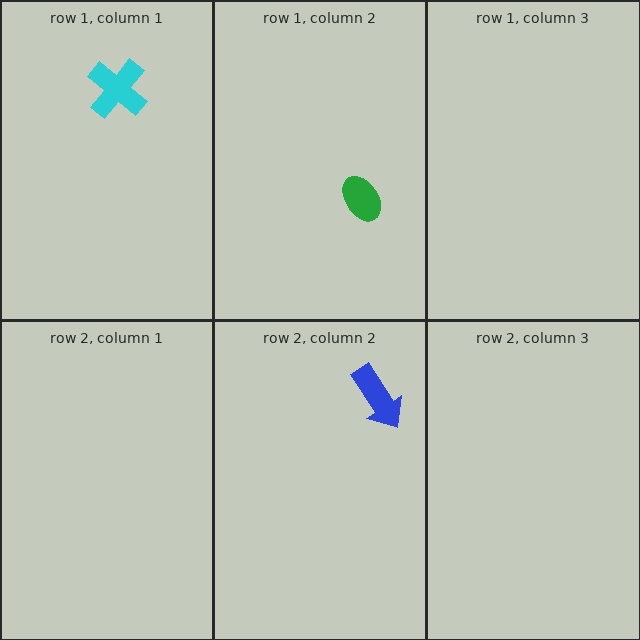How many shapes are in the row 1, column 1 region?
1.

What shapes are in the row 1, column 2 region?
The green ellipse.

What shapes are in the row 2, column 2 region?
The blue arrow.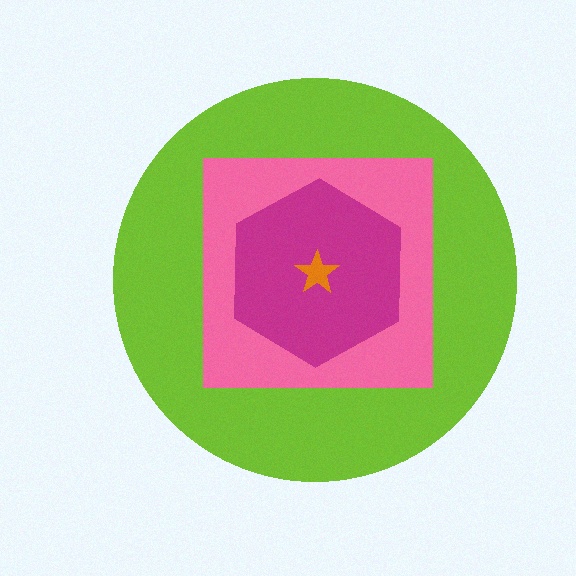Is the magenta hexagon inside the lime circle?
Yes.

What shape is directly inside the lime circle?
The pink square.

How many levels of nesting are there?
4.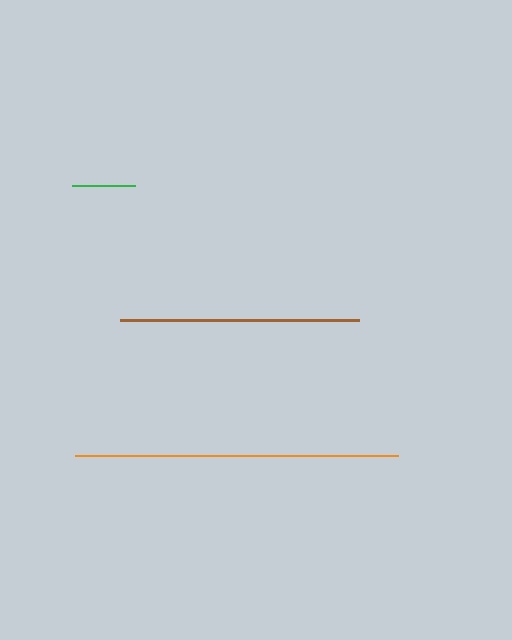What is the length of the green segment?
The green segment is approximately 63 pixels long.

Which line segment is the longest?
The orange line is the longest at approximately 323 pixels.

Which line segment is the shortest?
The green line is the shortest at approximately 63 pixels.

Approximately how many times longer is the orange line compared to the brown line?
The orange line is approximately 1.3 times the length of the brown line.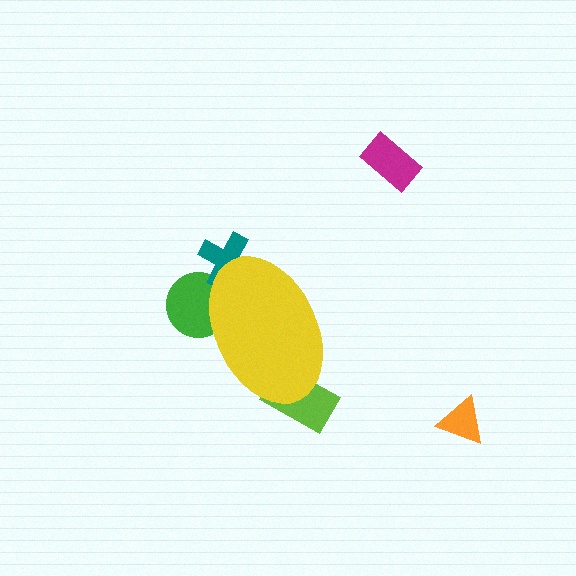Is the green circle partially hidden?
Yes, the green circle is partially hidden behind the yellow ellipse.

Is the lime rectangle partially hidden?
Yes, the lime rectangle is partially hidden behind the yellow ellipse.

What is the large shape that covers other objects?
A yellow ellipse.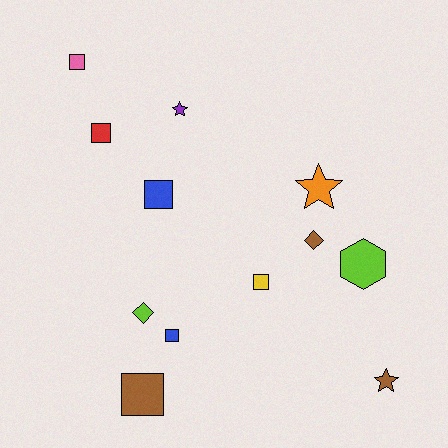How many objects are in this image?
There are 12 objects.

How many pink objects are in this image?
There is 1 pink object.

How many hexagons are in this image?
There is 1 hexagon.